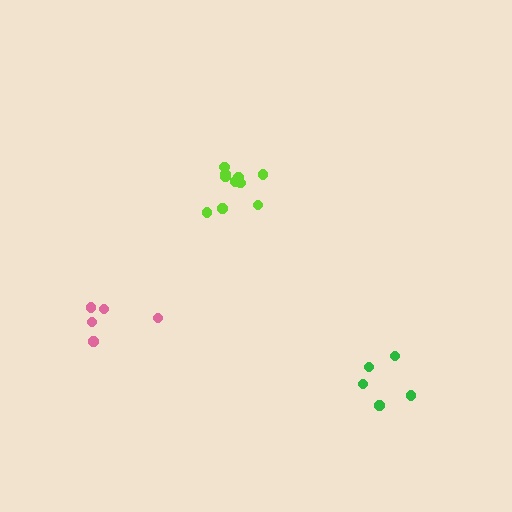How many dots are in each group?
Group 1: 5 dots, Group 2: 10 dots, Group 3: 5 dots (20 total).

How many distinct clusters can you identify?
There are 3 distinct clusters.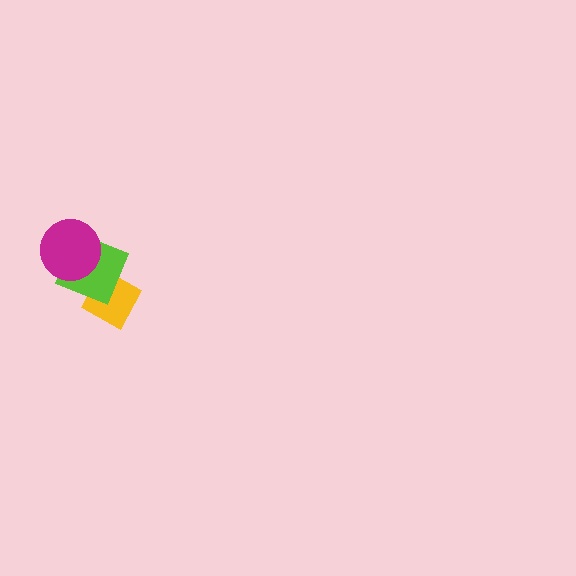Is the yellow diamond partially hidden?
Yes, it is partially covered by another shape.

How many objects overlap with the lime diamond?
2 objects overlap with the lime diamond.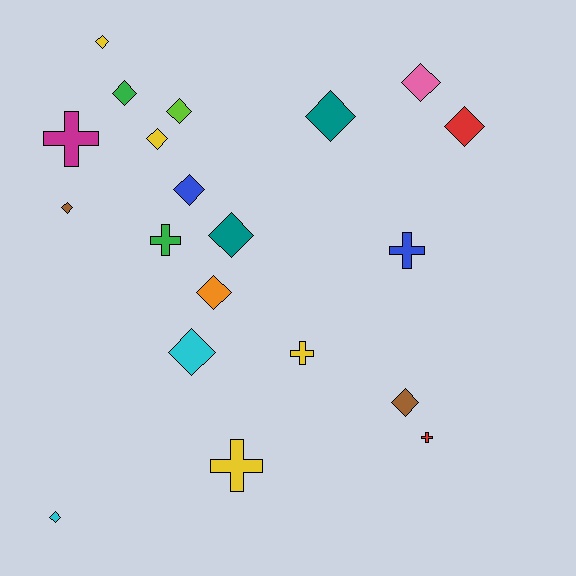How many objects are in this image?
There are 20 objects.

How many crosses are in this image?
There are 6 crosses.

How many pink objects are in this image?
There is 1 pink object.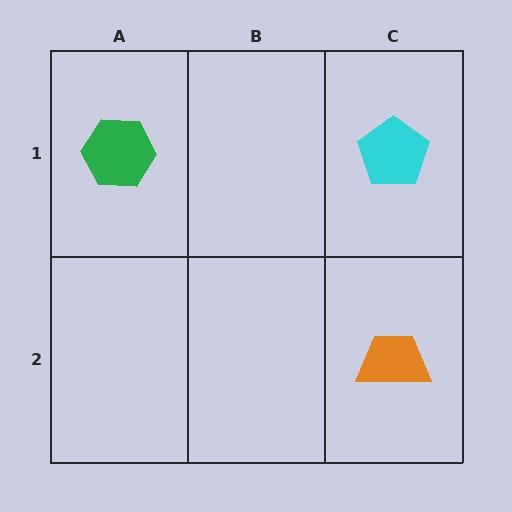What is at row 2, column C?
An orange trapezoid.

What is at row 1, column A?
A green hexagon.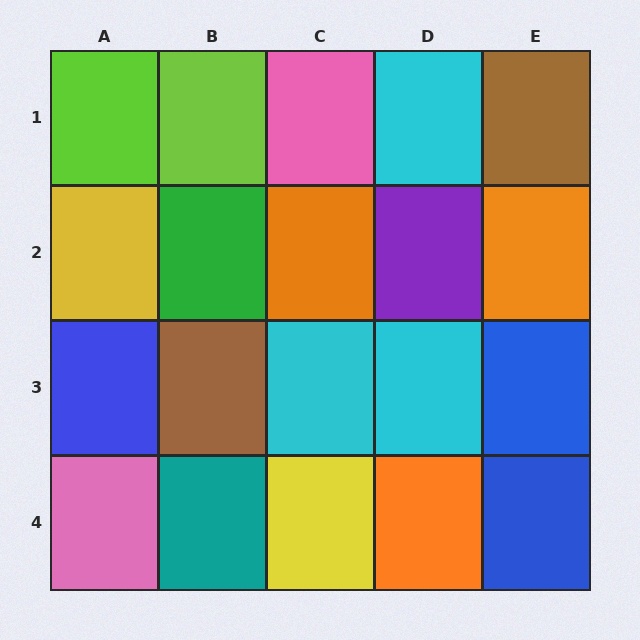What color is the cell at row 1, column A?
Lime.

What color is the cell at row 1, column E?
Brown.